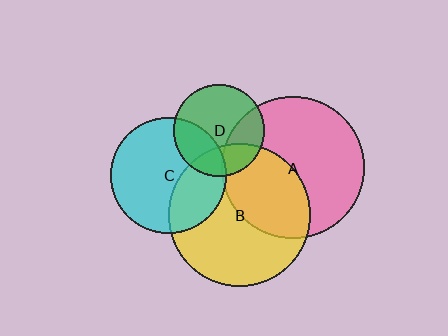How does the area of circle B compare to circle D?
Approximately 2.4 times.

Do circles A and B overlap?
Yes.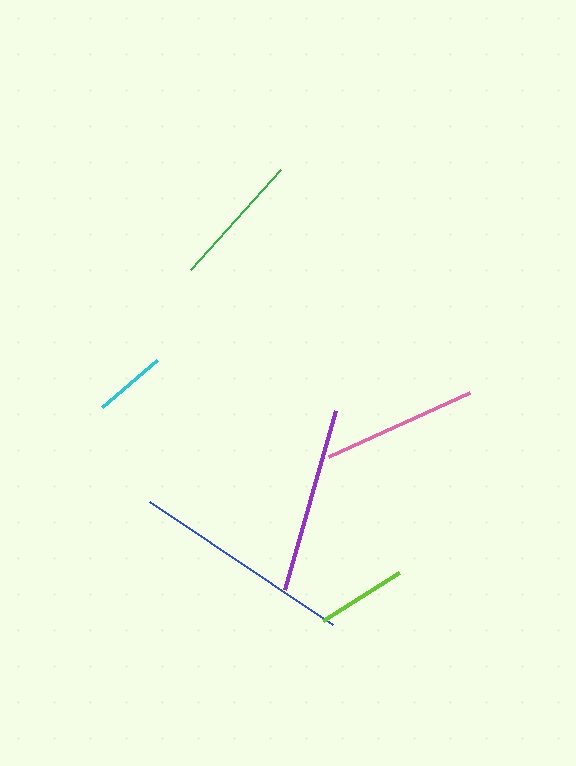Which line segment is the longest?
The blue line is the longest at approximately 221 pixels.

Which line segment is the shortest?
The cyan line is the shortest at approximately 73 pixels.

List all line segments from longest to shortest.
From longest to shortest: blue, purple, pink, green, lime, cyan.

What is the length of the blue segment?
The blue segment is approximately 221 pixels long.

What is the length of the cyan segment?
The cyan segment is approximately 73 pixels long.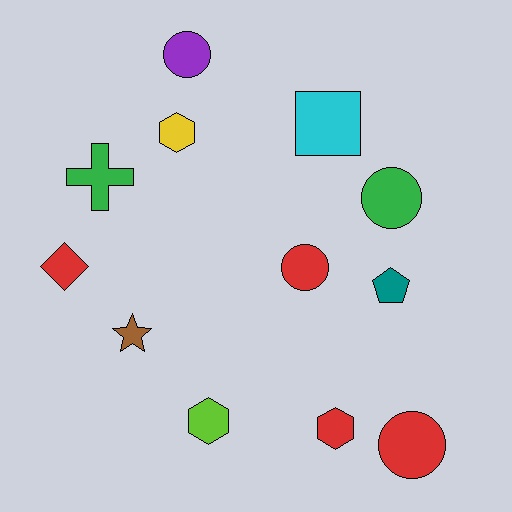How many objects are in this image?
There are 12 objects.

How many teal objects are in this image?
There is 1 teal object.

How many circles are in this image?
There are 4 circles.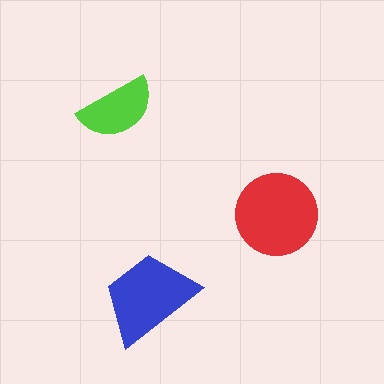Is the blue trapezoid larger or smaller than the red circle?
Smaller.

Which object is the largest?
The red circle.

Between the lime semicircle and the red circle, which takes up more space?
The red circle.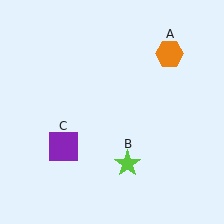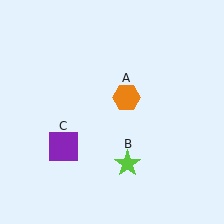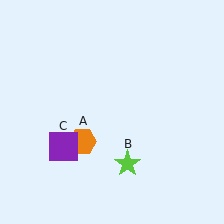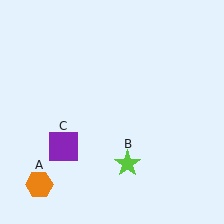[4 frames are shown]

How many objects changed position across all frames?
1 object changed position: orange hexagon (object A).